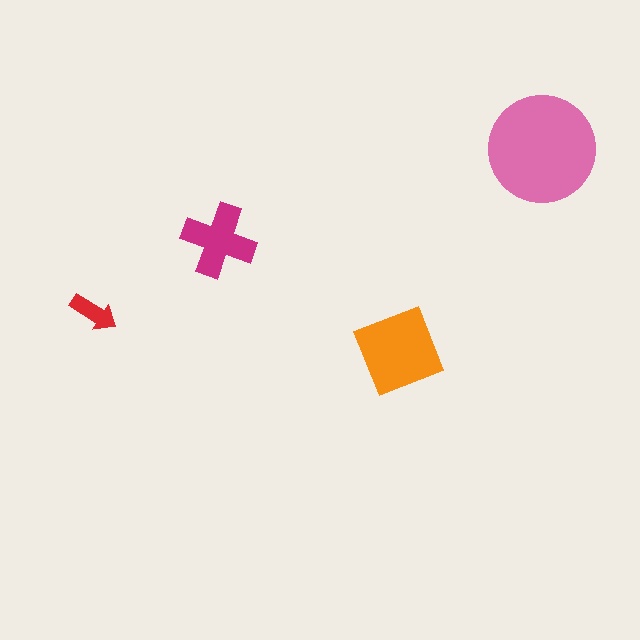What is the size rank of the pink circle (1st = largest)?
1st.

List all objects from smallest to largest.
The red arrow, the magenta cross, the orange diamond, the pink circle.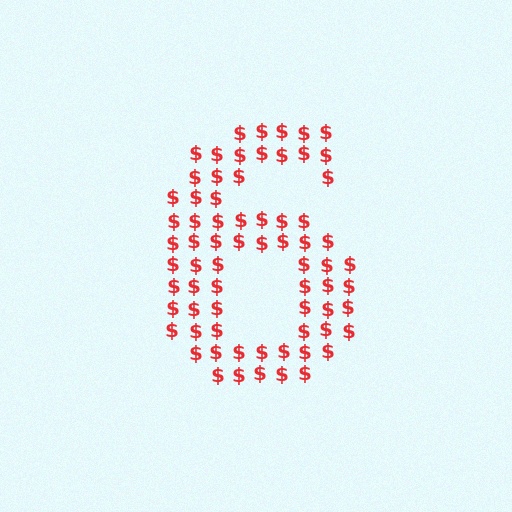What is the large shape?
The large shape is the digit 6.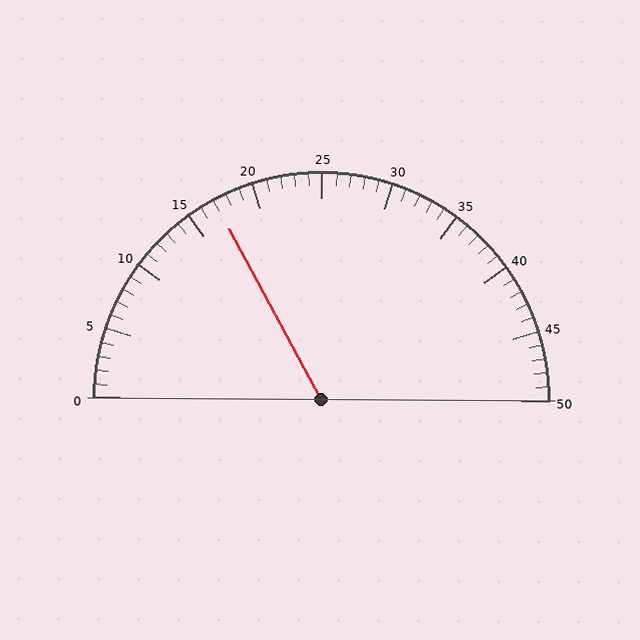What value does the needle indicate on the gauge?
The needle indicates approximately 17.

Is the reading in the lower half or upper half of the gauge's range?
The reading is in the lower half of the range (0 to 50).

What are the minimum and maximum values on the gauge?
The gauge ranges from 0 to 50.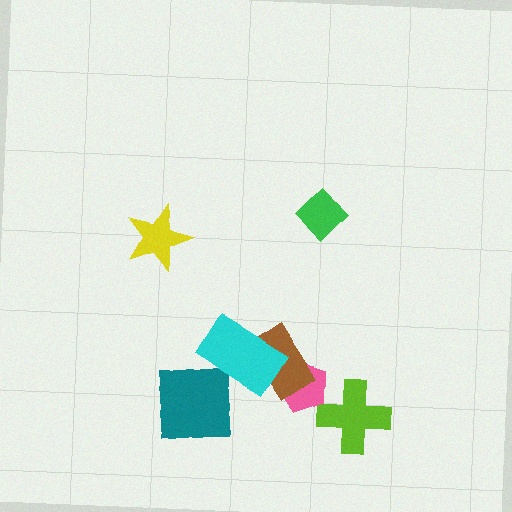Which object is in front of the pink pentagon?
The brown rectangle is in front of the pink pentagon.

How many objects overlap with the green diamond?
0 objects overlap with the green diamond.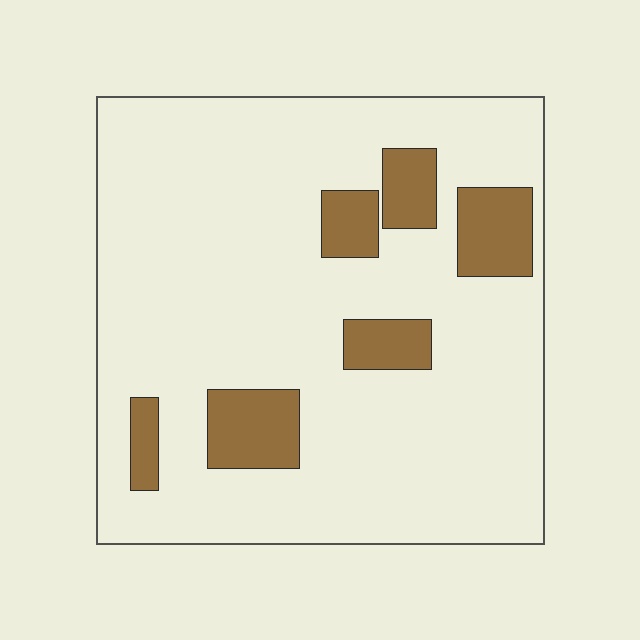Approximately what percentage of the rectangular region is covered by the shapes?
Approximately 15%.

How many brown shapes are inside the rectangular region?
6.